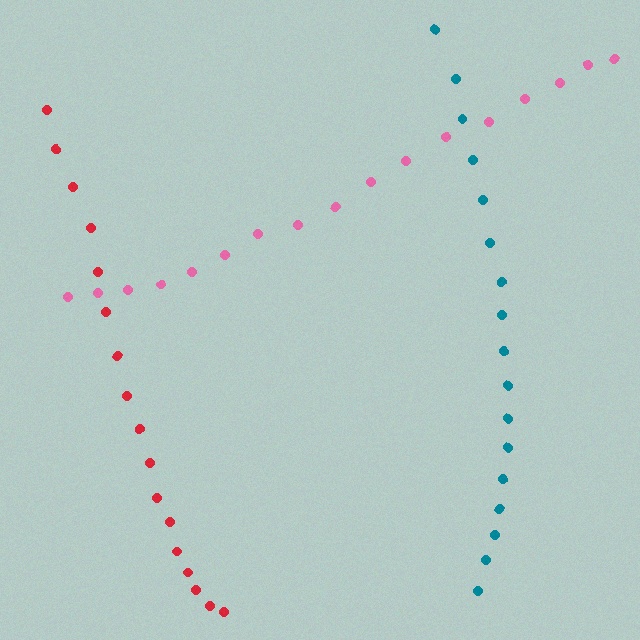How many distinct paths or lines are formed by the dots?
There are 3 distinct paths.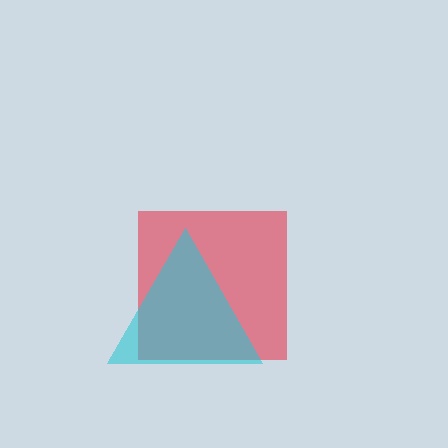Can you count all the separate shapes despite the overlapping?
Yes, there are 2 separate shapes.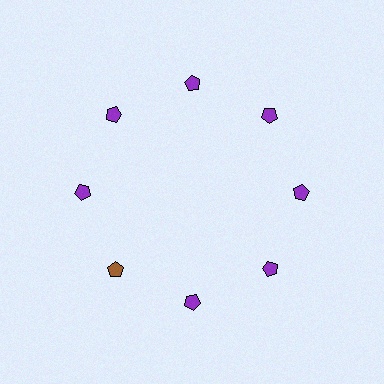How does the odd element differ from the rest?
It has a different color: brown instead of purple.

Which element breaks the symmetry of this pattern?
The brown pentagon at roughly the 8 o'clock position breaks the symmetry. All other shapes are purple pentagons.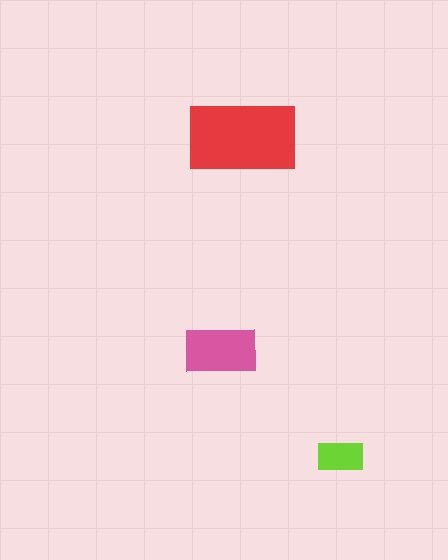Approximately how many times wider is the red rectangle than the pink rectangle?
About 1.5 times wider.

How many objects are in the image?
There are 3 objects in the image.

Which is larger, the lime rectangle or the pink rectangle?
The pink one.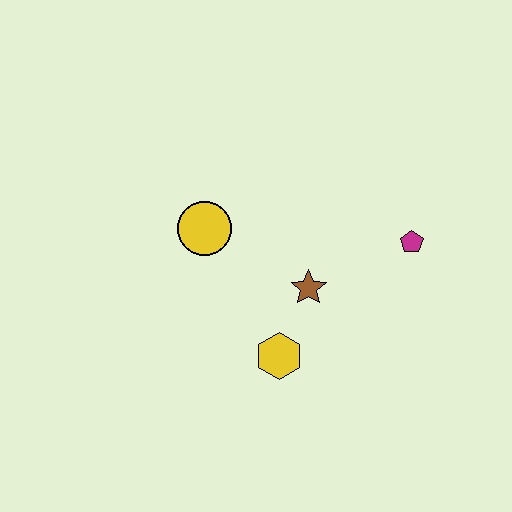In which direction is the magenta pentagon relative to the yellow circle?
The magenta pentagon is to the right of the yellow circle.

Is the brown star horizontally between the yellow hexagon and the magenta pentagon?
Yes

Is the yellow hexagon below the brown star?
Yes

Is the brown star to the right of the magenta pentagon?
No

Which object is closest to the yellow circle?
The brown star is closest to the yellow circle.